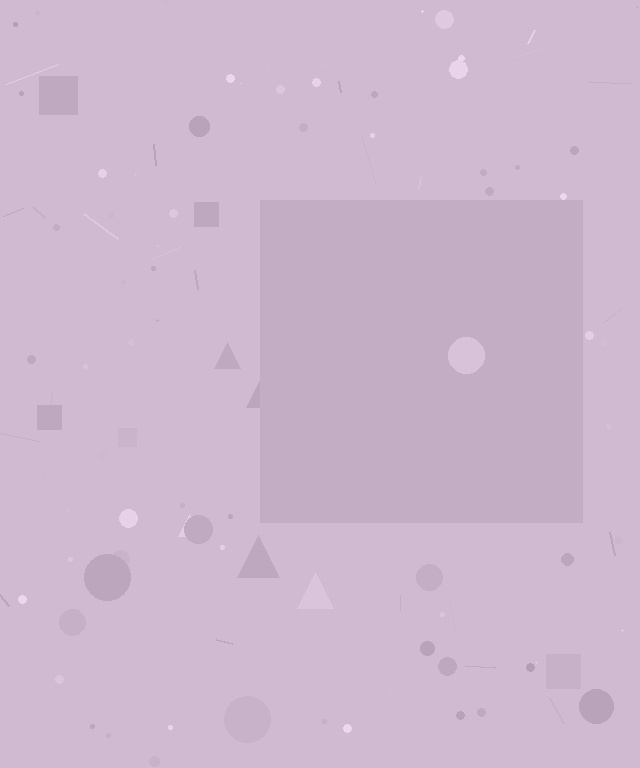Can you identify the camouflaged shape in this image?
The camouflaged shape is a square.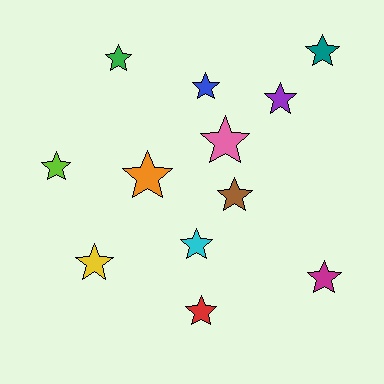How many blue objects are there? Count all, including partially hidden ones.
There is 1 blue object.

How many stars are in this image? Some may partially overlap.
There are 12 stars.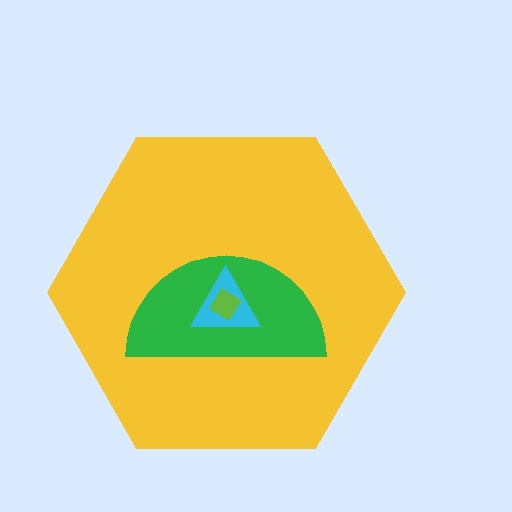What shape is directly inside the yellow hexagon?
The green semicircle.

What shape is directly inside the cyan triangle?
The lime diamond.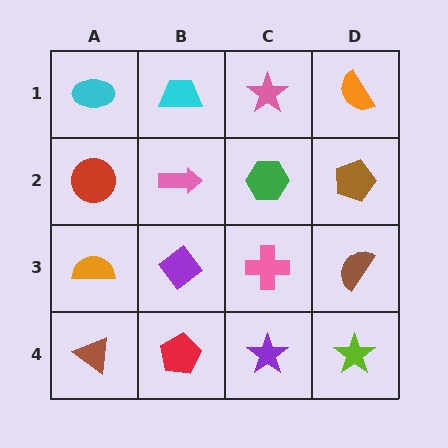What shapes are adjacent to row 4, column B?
A purple diamond (row 3, column B), a brown triangle (row 4, column A), a purple star (row 4, column C).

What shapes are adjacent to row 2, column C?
A pink star (row 1, column C), a pink cross (row 3, column C), a pink arrow (row 2, column B), a brown pentagon (row 2, column D).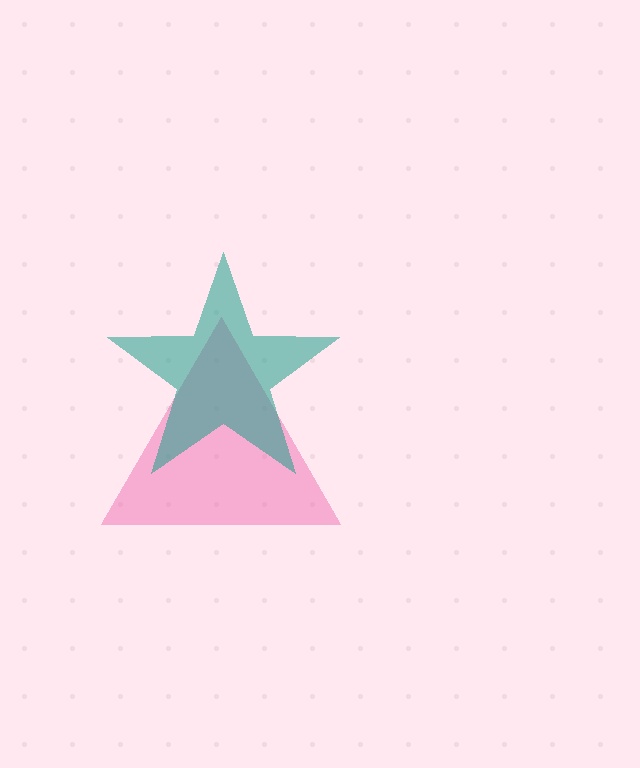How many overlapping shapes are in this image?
There are 2 overlapping shapes in the image.